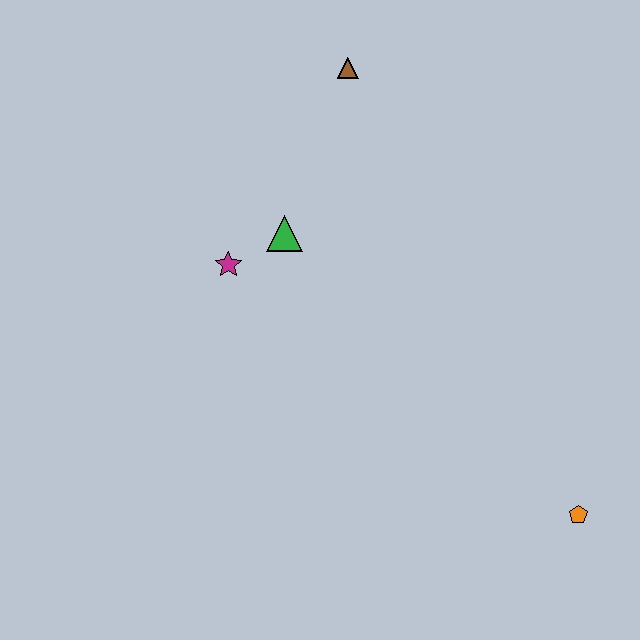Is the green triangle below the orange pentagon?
No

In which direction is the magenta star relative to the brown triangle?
The magenta star is below the brown triangle.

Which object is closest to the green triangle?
The magenta star is closest to the green triangle.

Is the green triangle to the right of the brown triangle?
No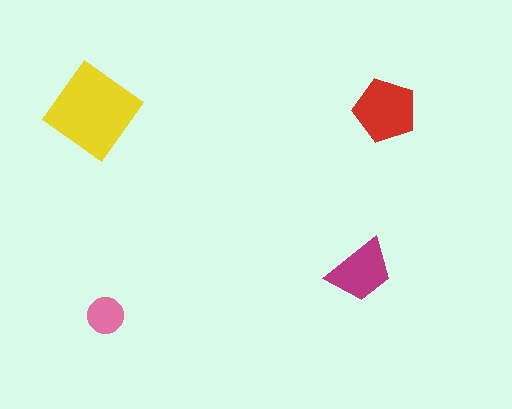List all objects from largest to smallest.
The yellow diamond, the red pentagon, the magenta trapezoid, the pink circle.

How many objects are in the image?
There are 4 objects in the image.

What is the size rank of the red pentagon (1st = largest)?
2nd.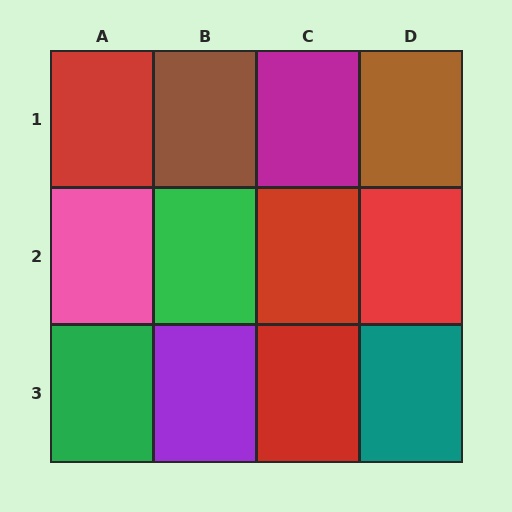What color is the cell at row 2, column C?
Red.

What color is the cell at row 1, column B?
Brown.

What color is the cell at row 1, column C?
Magenta.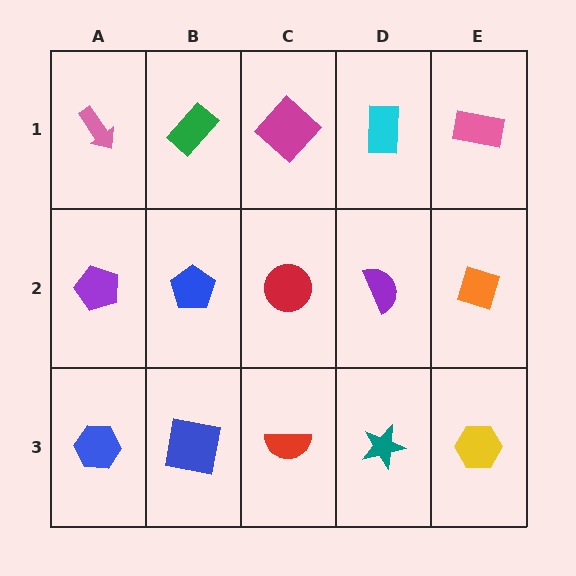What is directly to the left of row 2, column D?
A red circle.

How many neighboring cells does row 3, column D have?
3.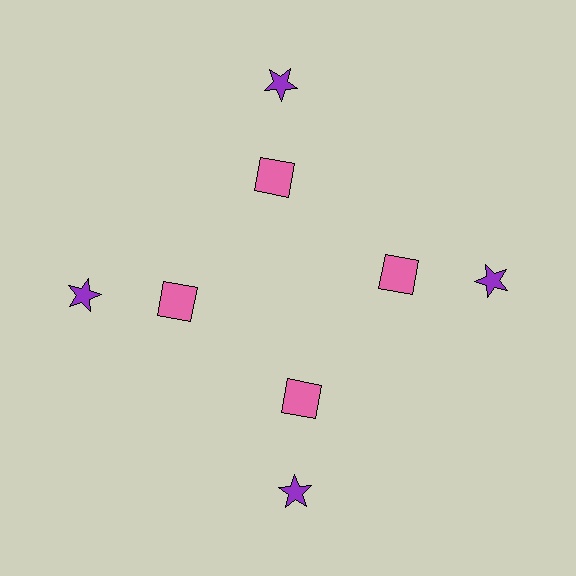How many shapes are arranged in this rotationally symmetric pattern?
There are 8 shapes, arranged in 4 groups of 2.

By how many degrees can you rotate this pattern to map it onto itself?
The pattern maps onto itself every 90 degrees of rotation.